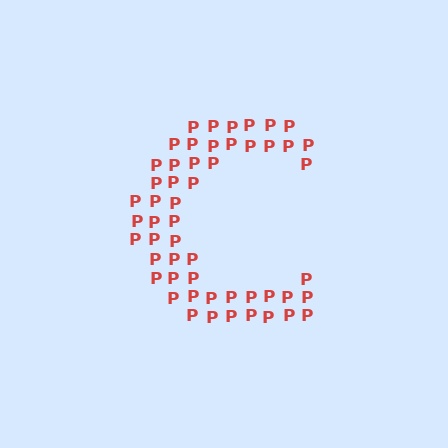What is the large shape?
The large shape is the letter C.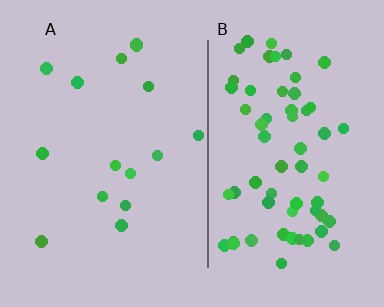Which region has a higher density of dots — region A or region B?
B (the right).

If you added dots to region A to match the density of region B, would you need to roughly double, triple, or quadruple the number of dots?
Approximately quadruple.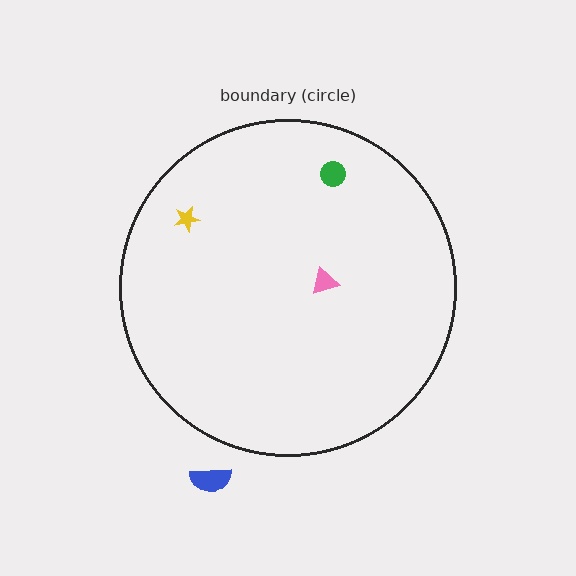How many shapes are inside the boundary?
3 inside, 1 outside.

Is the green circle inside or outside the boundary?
Inside.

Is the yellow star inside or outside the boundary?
Inside.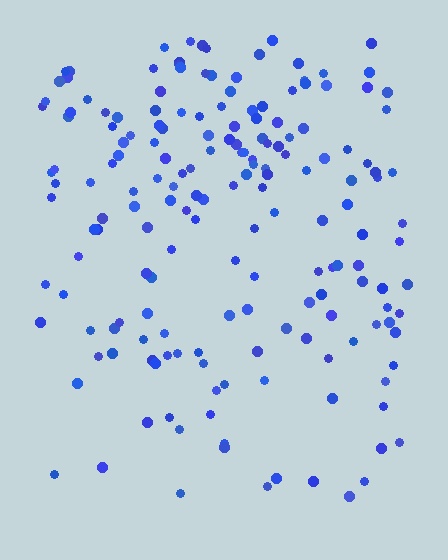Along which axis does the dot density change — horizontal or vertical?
Vertical.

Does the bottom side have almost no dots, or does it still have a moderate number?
Still a moderate number, just noticeably fewer than the top.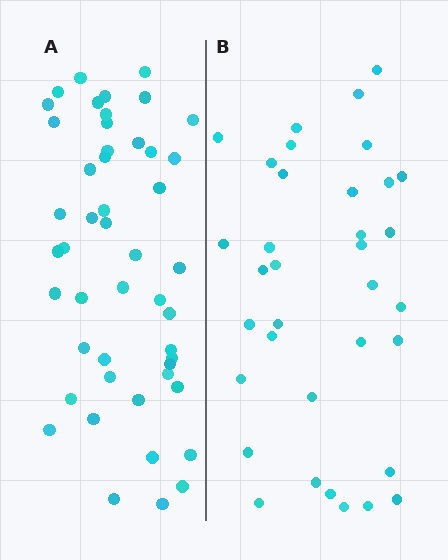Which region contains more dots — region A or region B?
Region A (the left region) has more dots.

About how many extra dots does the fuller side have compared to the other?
Region A has approximately 15 more dots than region B.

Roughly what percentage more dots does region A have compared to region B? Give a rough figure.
About 35% more.